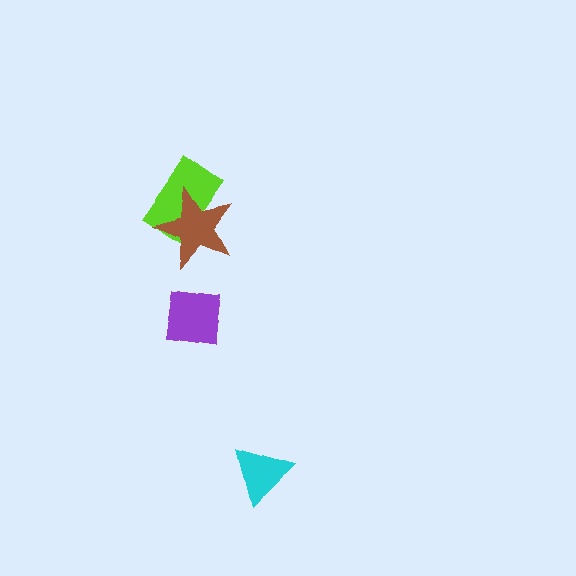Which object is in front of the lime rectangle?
The brown star is in front of the lime rectangle.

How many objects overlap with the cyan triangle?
0 objects overlap with the cyan triangle.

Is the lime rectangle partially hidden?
Yes, it is partially covered by another shape.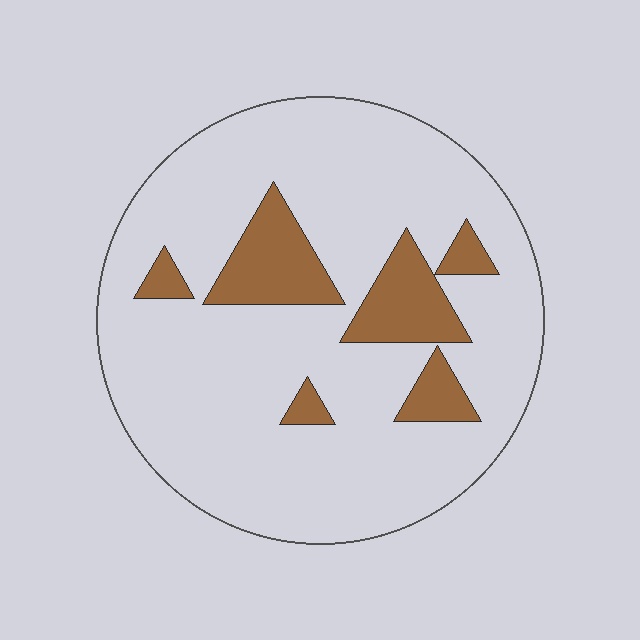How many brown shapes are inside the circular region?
6.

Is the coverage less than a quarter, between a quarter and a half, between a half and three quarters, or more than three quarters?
Less than a quarter.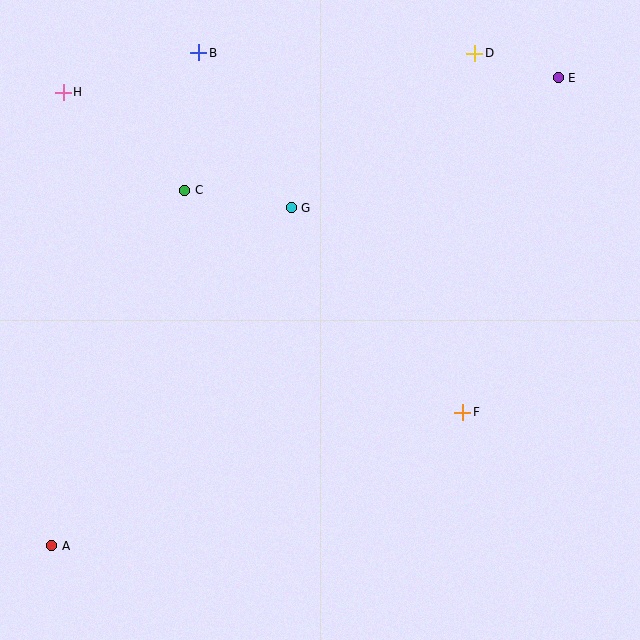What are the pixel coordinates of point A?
Point A is at (52, 546).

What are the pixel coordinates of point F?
Point F is at (463, 412).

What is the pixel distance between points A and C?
The distance between A and C is 380 pixels.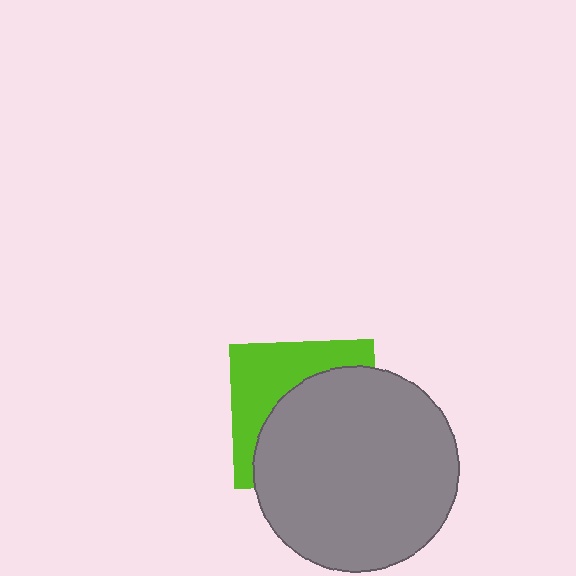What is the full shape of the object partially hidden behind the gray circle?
The partially hidden object is a lime square.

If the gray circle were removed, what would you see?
You would see the complete lime square.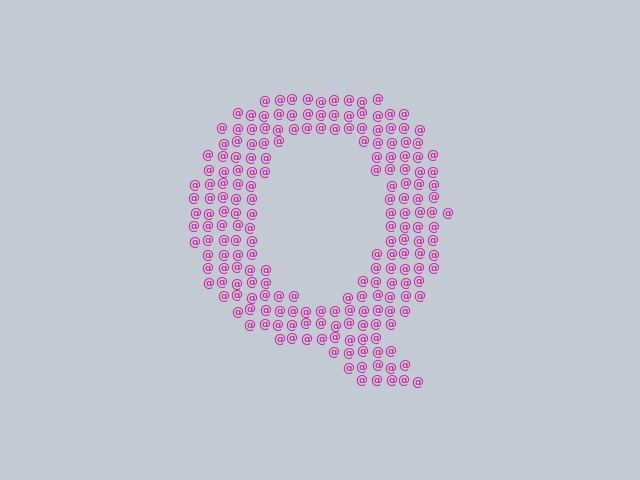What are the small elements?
The small elements are at signs.